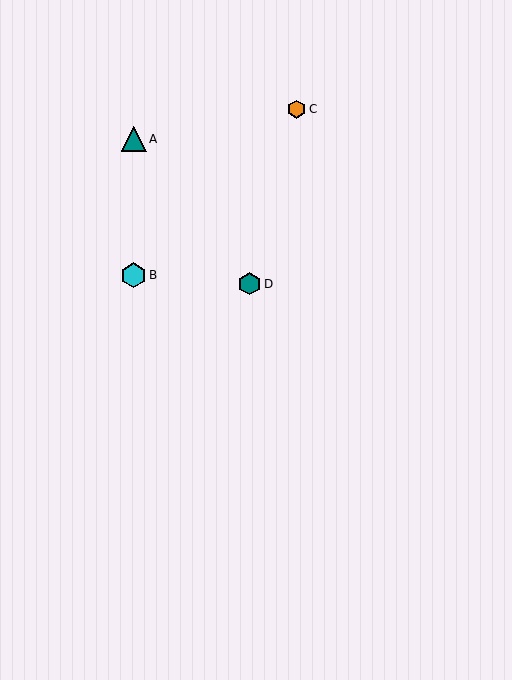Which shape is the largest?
The cyan hexagon (labeled B) is the largest.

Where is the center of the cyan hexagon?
The center of the cyan hexagon is at (134, 275).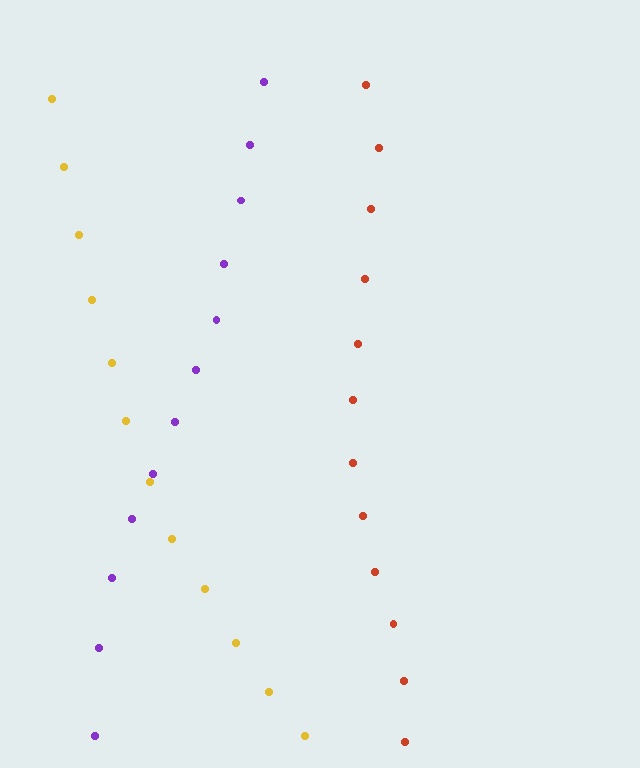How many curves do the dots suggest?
There are 3 distinct paths.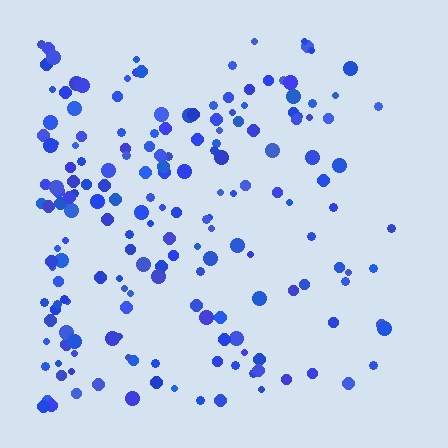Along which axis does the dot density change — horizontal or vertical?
Horizontal.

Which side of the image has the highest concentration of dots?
The left.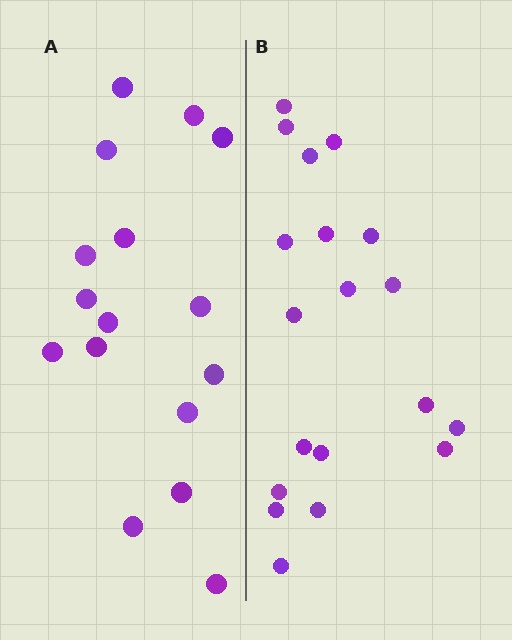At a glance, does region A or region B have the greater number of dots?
Region B (the right region) has more dots.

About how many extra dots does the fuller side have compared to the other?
Region B has just a few more — roughly 2 or 3 more dots than region A.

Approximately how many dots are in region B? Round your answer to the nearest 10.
About 20 dots. (The exact count is 19, which rounds to 20.)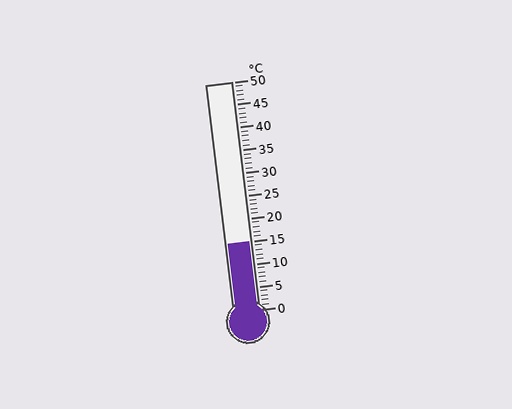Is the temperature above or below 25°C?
The temperature is below 25°C.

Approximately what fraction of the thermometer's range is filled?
The thermometer is filled to approximately 30% of its range.